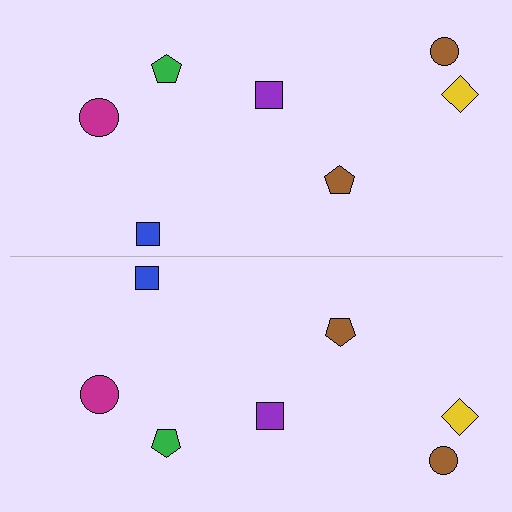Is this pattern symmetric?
Yes, this pattern has bilateral (reflection) symmetry.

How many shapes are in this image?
There are 14 shapes in this image.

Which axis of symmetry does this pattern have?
The pattern has a horizontal axis of symmetry running through the center of the image.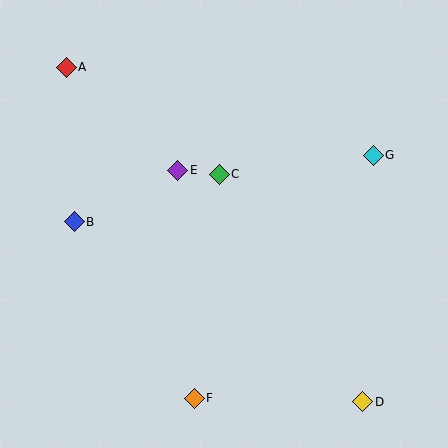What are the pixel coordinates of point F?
Point F is at (194, 398).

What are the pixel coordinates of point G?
Point G is at (373, 155).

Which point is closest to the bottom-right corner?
Point D is closest to the bottom-right corner.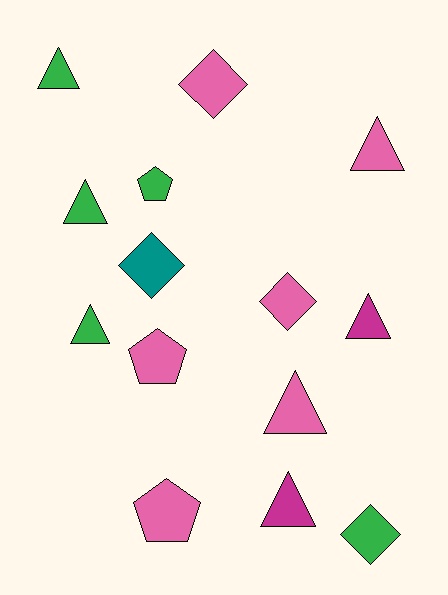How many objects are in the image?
There are 14 objects.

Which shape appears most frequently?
Triangle, with 7 objects.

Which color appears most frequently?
Pink, with 6 objects.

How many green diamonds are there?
There is 1 green diamond.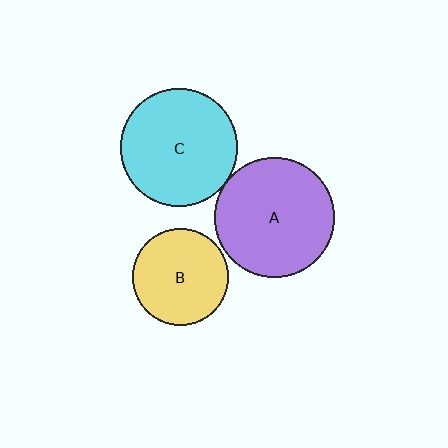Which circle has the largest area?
Circle A (purple).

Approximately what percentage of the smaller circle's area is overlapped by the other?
Approximately 5%.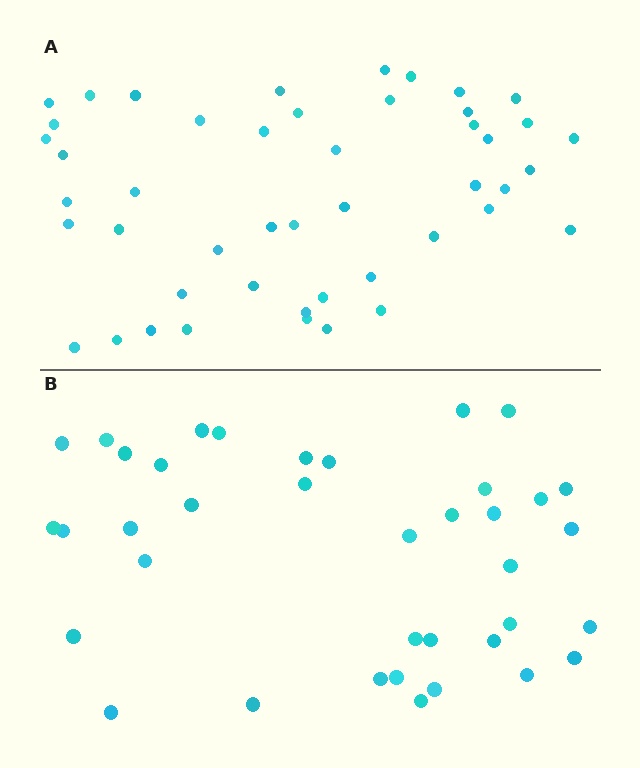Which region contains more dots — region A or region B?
Region A (the top region) has more dots.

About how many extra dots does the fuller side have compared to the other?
Region A has roughly 8 or so more dots than region B.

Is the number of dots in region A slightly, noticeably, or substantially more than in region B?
Region A has only slightly more — the two regions are fairly close. The ratio is roughly 1.2 to 1.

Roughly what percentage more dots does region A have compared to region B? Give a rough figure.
About 25% more.